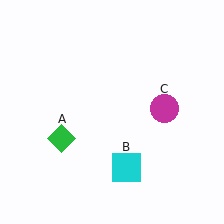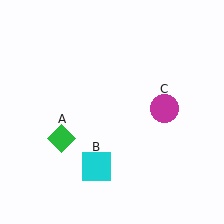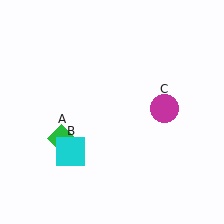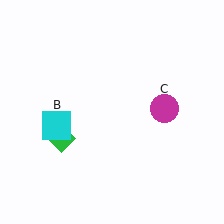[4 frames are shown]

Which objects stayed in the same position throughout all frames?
Green diamond (object A) and magenta circle (object C) remained stationary.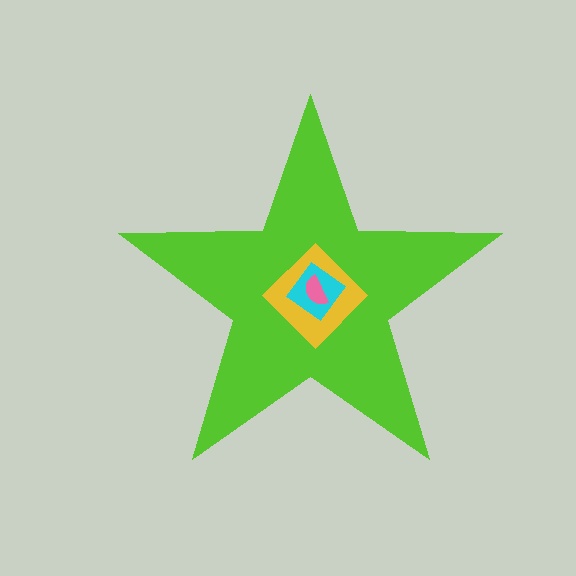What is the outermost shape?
The lime star.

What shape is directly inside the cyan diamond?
The pink semicircle.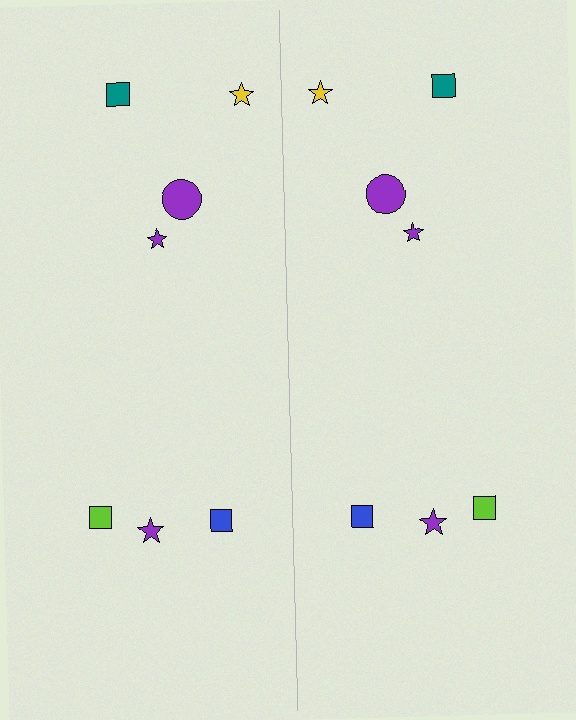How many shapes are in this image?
There are 14 shapes in this image.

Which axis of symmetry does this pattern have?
The pattern has a vertical axis of symmetry running through the center of the image.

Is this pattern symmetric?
Yes, this pattern has bilateral (reflection) symmetry.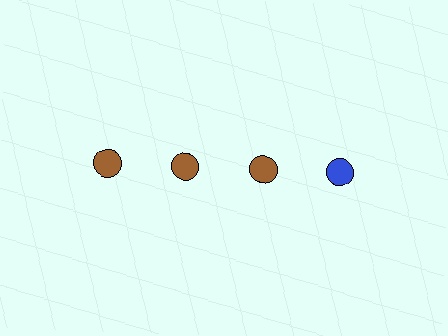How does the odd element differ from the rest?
It has a different color: blue instead of brown.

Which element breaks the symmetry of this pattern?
The blue circle in the top row, second from right column breaks the symmetry. All other shapes are brown circles.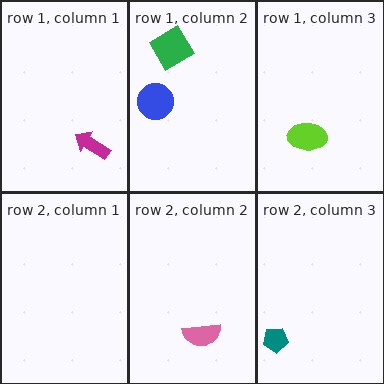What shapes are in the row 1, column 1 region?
The magenta arrow.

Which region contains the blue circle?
The row 1, column 2 region.